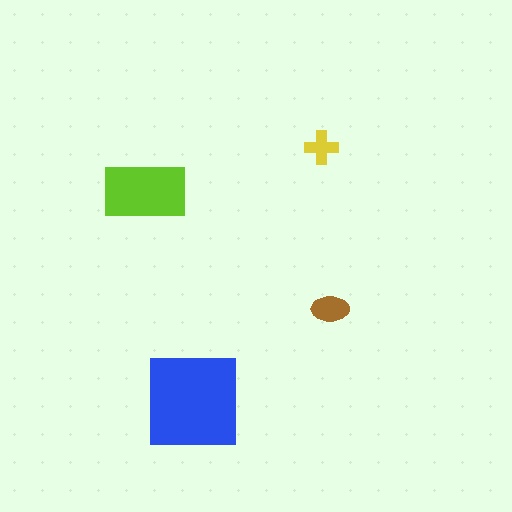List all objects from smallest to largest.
The yellow cross, the brown ellipse, the lime rectangle, the blue square.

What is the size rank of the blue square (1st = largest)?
1st.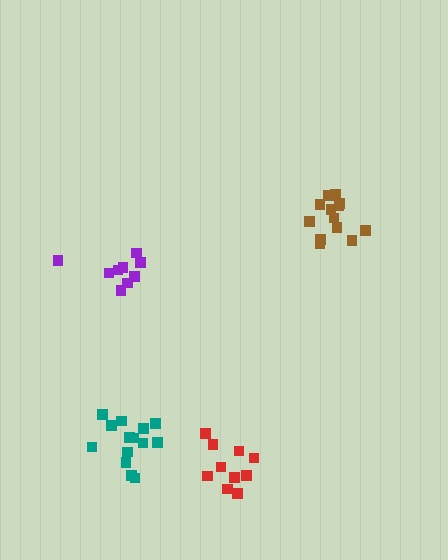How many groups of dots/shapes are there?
There are 4 groups.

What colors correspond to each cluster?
The clusters are colored: teal, brown, purple, red.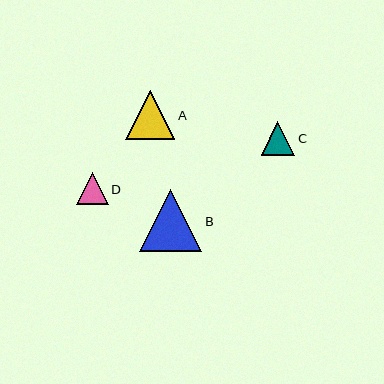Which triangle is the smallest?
Triangle D is the smallest with a size of approximately 32 pixels.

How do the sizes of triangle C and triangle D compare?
Triangle C and triangle D are approximately the same size.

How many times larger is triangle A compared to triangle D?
Triangle A is approximately 1.6 times the size of triangle D.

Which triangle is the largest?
Triangle B is the largest with a size of approximately 63 pixels.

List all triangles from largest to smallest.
From largest to smallest: B, A, C, D.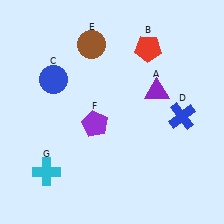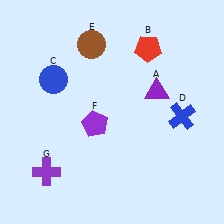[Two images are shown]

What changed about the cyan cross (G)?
In Image 1, G is cyan. In Image 2, it changed to purple.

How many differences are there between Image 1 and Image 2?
There is 1 difference between the two images.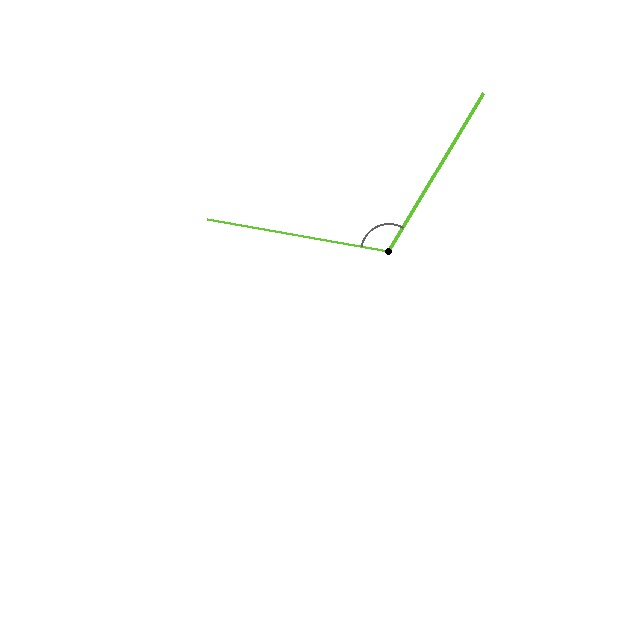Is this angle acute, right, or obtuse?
It is obtuse.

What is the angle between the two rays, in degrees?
Approximately 111 degrees.